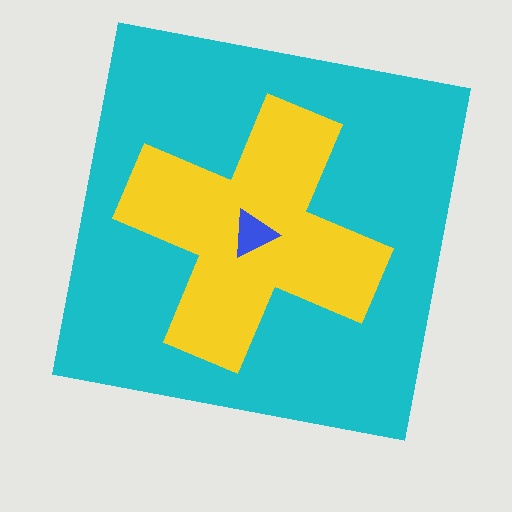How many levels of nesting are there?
3.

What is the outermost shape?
The cyan square.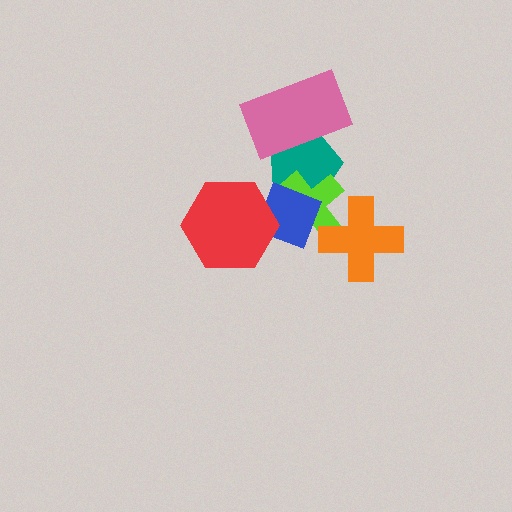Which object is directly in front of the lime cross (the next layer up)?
The blue square is directly in front of the lime cross.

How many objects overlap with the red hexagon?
1 object overlaps with the red hexagon.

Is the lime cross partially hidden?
Yes, it is partially covered by another shape.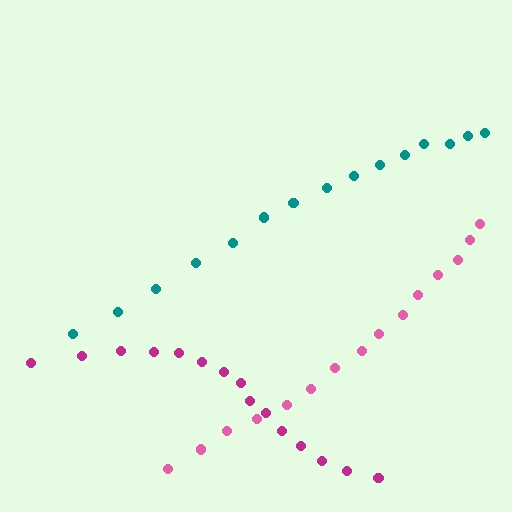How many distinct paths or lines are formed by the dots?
There are 3 distinct paths.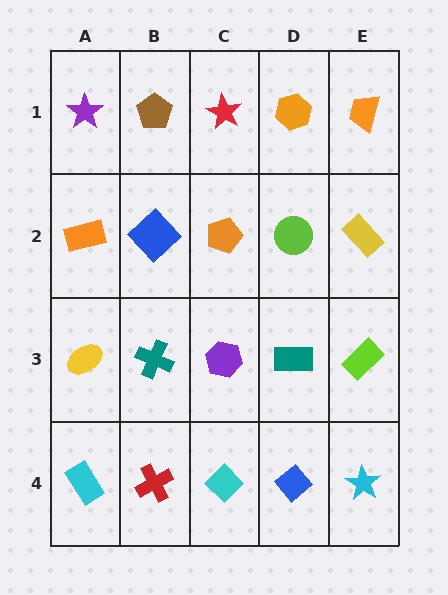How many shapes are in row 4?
5 shapes.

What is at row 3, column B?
A teal cross.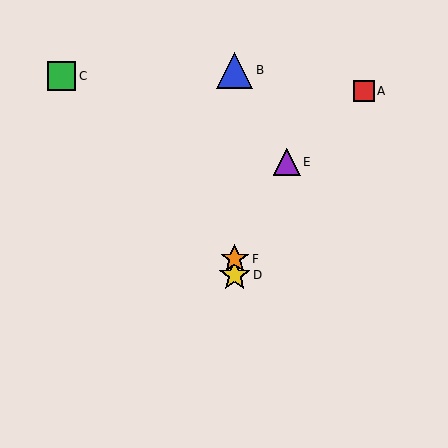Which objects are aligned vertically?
Objects B, D, F are aligned vertically.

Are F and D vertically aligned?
Yes, both are at x≈235.